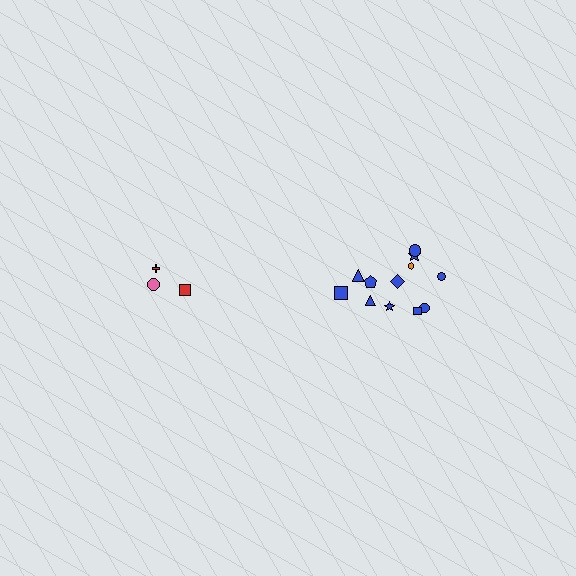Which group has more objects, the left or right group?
The right group.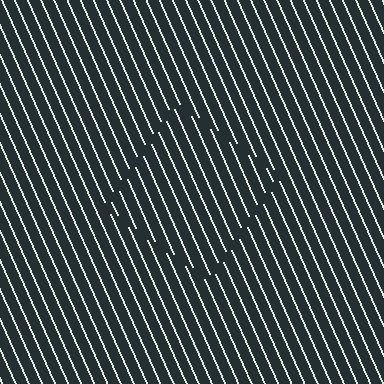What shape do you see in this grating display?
An illusory square. The interior of the shape contains the same grating, shifted by half a period — the contour is defined by the phase discontinuity where line-ends from the inner and outer gratings abut.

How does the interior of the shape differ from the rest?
The interior of the shape contains the same grating, shifted by half a period — the contour is defined by the phase discontinuity where line-ends from the inner and outer gratings abut.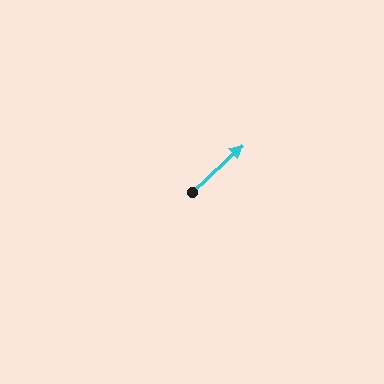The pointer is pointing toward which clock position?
Roughly 2 o'clock.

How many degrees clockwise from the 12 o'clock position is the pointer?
Approximately 47 degrees.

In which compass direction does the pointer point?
Northeast.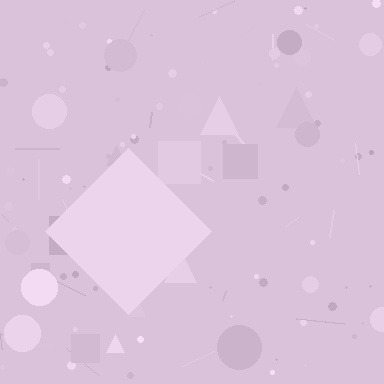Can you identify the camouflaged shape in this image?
The camouflaged shape is a diamond.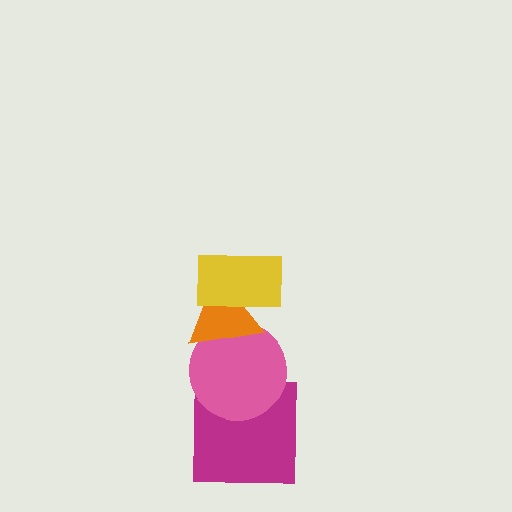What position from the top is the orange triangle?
The orange triangle is 2nd from the top.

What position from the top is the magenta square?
The magenta square is 4th from the top.